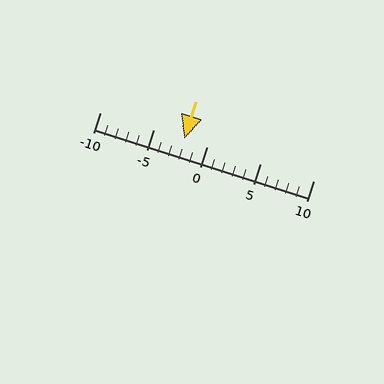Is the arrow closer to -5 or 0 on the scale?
The arrow is closer to 0.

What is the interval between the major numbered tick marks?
The major tick marks are spaced 5 units apart.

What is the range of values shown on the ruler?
The ruler shows values from -10 to 10.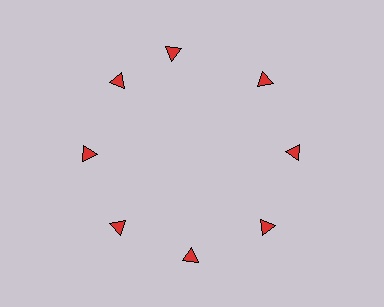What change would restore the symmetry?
The symmetry would be restored by rotating it back into even spacing with its neighbors so that all 8 triangles sit at equal angles and equal distance from the center.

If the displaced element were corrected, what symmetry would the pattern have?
It would have 8-fold rotational symmetry — the pattern would map onto itself every 45 degrees.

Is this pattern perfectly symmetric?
No. The 8 red triangles are arranged in a ring, but one element near the 12 o'clock position is rotated out of alignment along the ring, breaking the 8-fold rotational symmetry.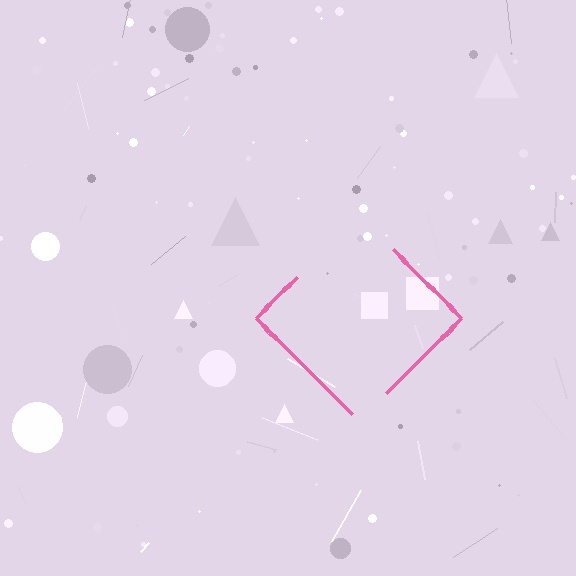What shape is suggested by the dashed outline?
The dashed outline suggests a diamond.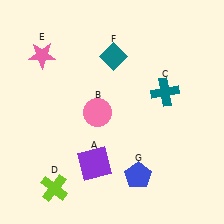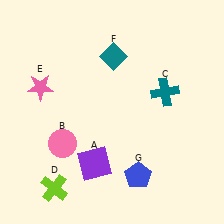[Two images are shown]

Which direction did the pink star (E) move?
The pink star (E) moved down.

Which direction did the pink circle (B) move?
The pink circle (B) moved left.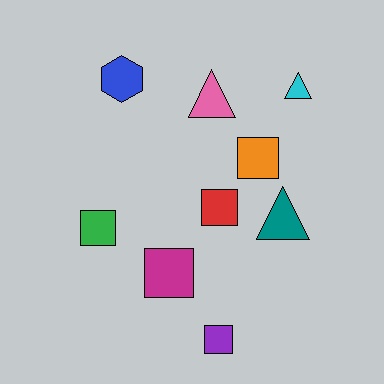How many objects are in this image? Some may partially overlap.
There are 9 objects.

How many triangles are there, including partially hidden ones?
There are 3 triangles.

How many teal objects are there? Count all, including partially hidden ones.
There is 1 teal object.